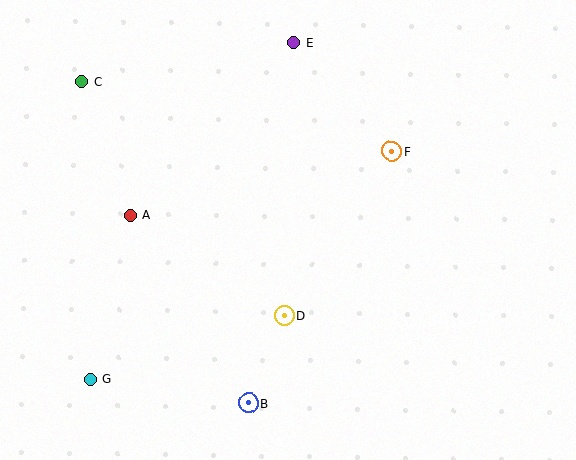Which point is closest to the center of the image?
Point D at (284, 316) is closest to the center.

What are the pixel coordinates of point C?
Point C is at (82, 81).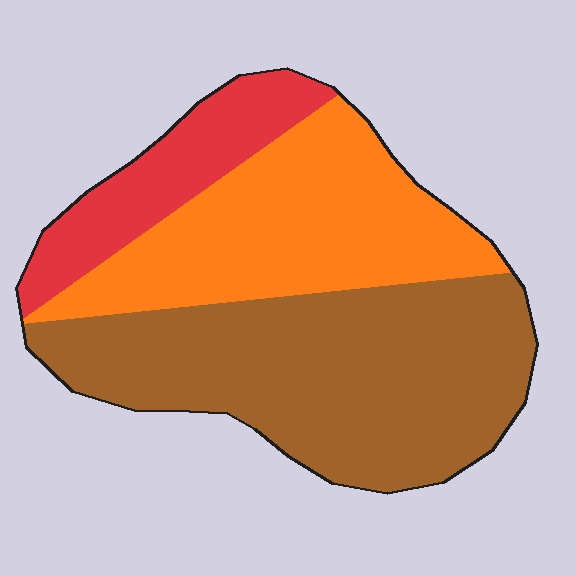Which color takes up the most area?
Brown, at roughly 50%.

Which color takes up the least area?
Red, at roughly 15%.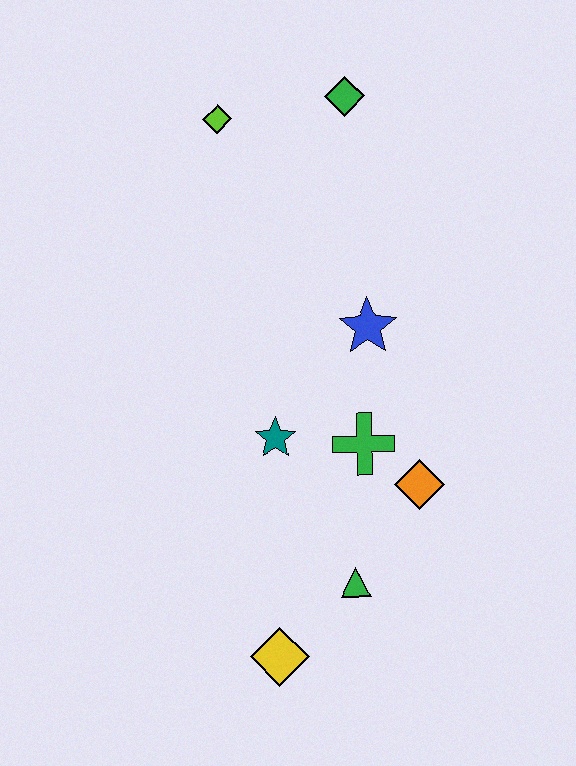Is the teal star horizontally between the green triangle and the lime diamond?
Yes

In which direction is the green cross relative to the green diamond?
The green cross is below the green diamond.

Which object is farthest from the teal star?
The green diamond is farthest from the teal star.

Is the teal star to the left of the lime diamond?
No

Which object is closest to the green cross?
The orange diamond is closest to the green cross.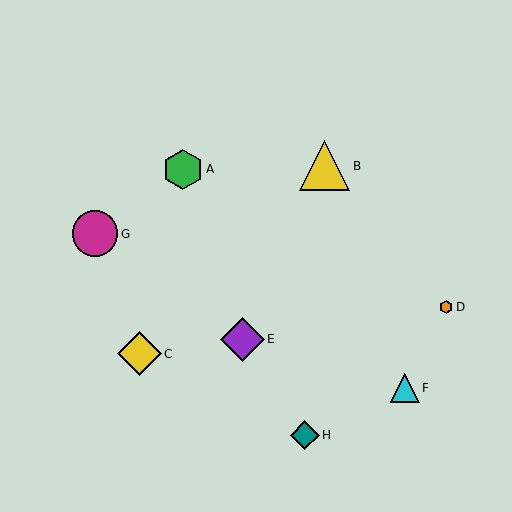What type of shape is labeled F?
Shape F is a cyan triangle.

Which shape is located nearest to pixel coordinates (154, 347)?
The yellow diamond (labeled C) at (139, 354) is nearest to that location.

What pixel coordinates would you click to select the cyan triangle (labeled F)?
Click at (405, 388) to select the cyan triangle F.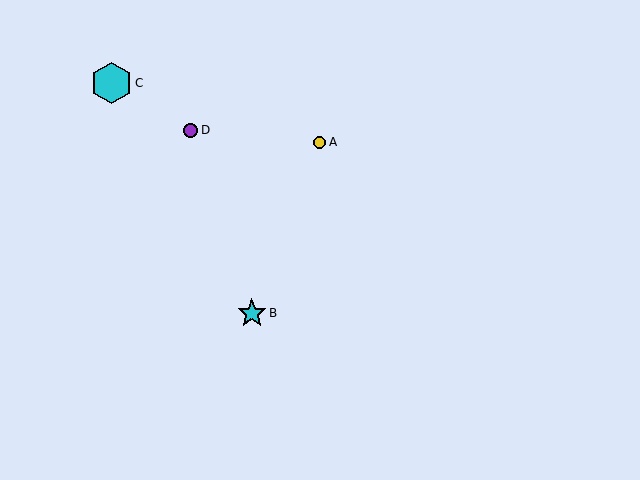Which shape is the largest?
The cyan hexagon (labeled C) is the largest.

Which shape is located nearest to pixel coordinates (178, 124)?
The purple circle (labeled D) at (191, 130) is nearest to that location.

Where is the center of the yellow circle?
The center of the yellow circle is at (320, 142).